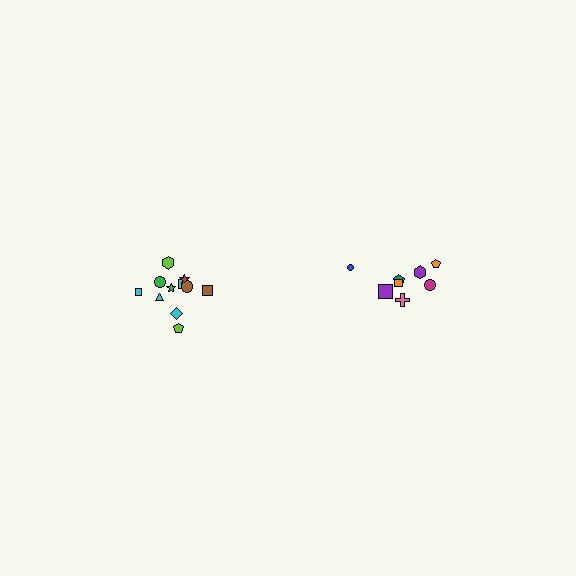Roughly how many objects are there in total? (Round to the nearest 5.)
Roughly 20 objects in total.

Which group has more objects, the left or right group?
The left group.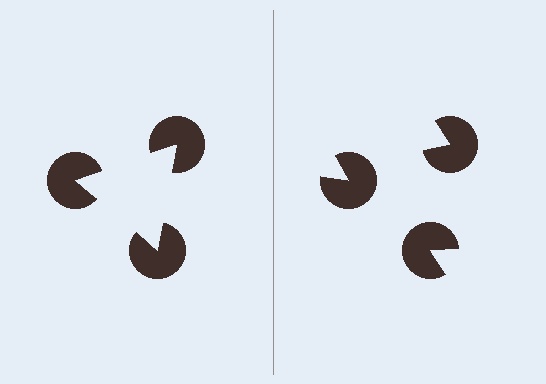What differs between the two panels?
The pac-man discs are positioned identically on both sides; only the wedge orientations differ. On the left they align to a triangle; on the right they are misaligned.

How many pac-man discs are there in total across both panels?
6 — 3 on each side.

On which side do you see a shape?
An illusory triangle appears on the left side. On the right side the wedge cuts are rotated, so no coherent shape forms.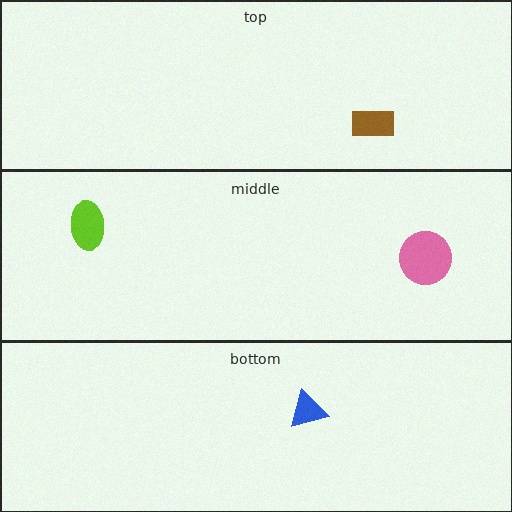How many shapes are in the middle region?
2.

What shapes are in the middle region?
The pink circle, the lime ellipse.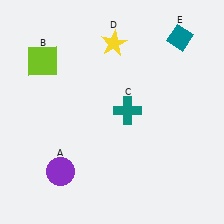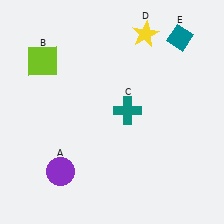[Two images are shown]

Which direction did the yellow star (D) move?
The yellow star (D) moved right.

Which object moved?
The yellow star (D) moved right.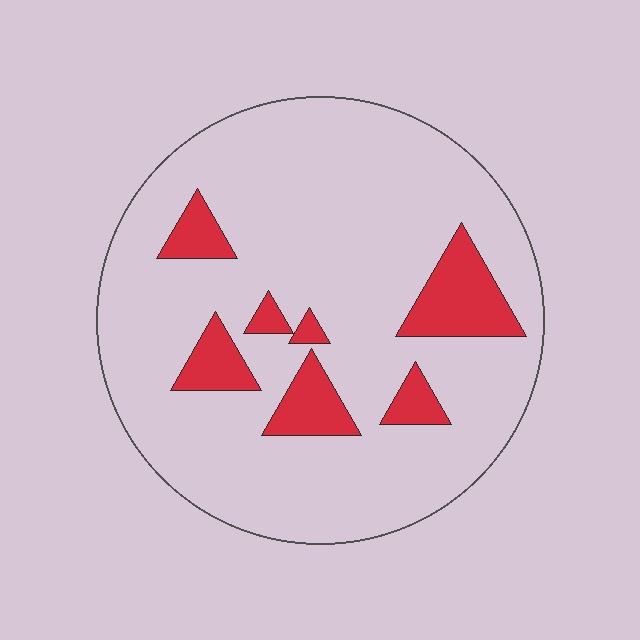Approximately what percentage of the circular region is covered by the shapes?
Approximately 15%.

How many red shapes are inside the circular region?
7.